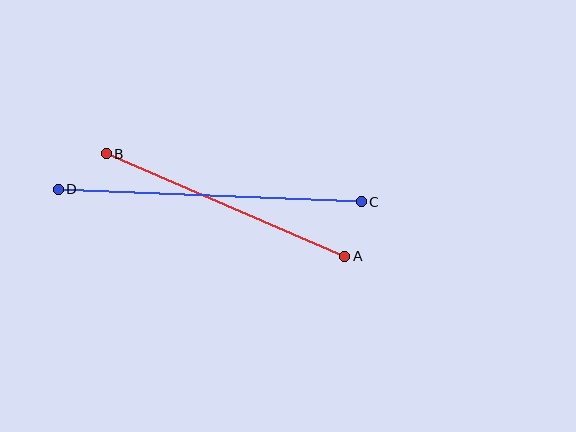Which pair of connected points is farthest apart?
Points C and D are farthest apart.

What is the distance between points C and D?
The distance is approximately 303 pixels.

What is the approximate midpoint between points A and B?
The midpoint is at approximately (225, 205) pixels.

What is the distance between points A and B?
The distance is approximately 259 pixels.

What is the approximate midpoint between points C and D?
The midpoint is at approximately (210, 195) pixels.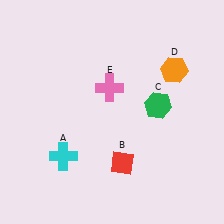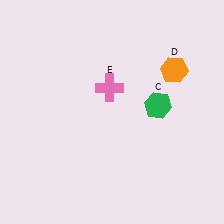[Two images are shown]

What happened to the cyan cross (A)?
The cyan cross (A) was removed in Image 2. It was in the bottom-left area of Image 1.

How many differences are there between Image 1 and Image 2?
There are 2 differences between the two images.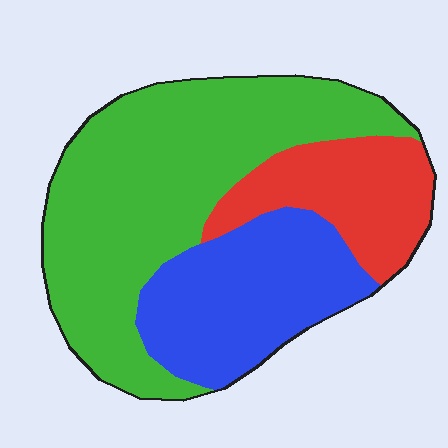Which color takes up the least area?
Red, at roughly 20%.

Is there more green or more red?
Green.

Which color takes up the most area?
Green, at roughly 55%.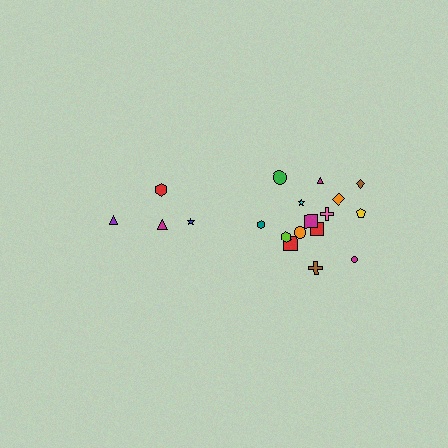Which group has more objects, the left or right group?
The right group.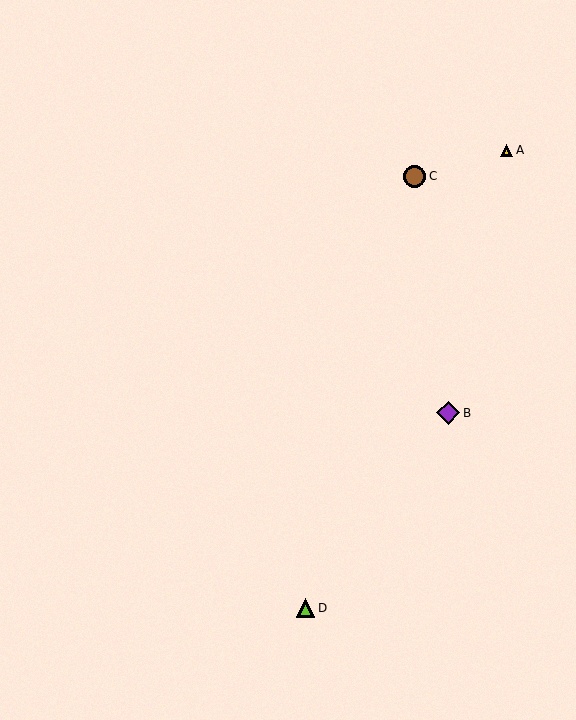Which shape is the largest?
The purple diamond (labeled B) is the largest.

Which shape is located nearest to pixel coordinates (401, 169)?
The brown circle (labeled C) at (415, 176) is nearest to that location.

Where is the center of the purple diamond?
The center of the purple diamond is at (448, 413).